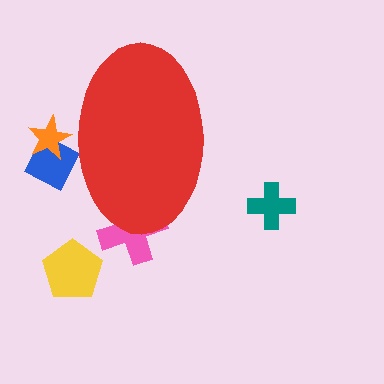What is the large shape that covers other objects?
A red ellipse.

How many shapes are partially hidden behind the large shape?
3 shapes are partially hidden.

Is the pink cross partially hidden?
Yes, the pink cross is partially hidden behind the red ellipse.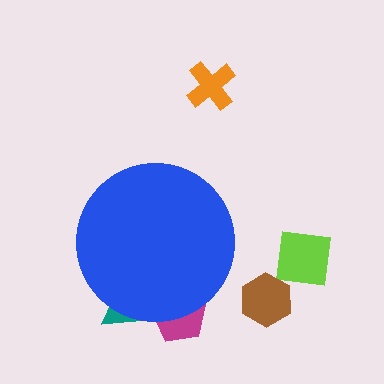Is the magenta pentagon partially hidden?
Yes, the magenta pentagon is partially hidden behind the blue circle.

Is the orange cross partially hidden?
No, the orange cross is fully visible.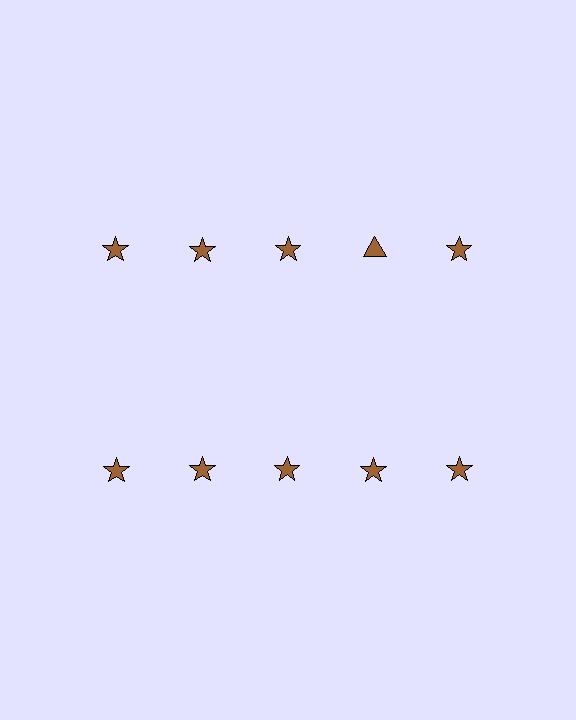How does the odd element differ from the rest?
It has a different shape: triangle instead of star.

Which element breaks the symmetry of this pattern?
The brown triangle in the top row, second from right column breaks the symmetry. All other shapes are brown stars.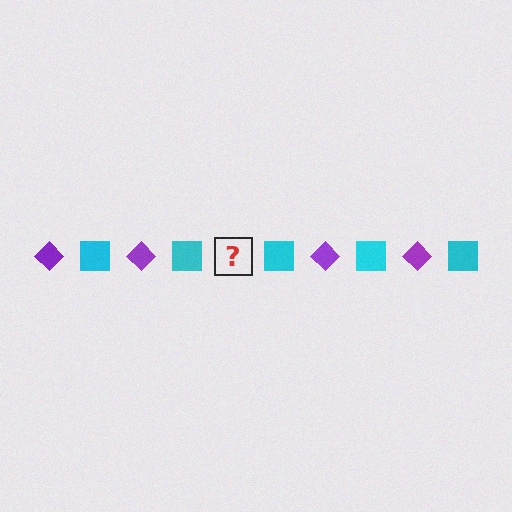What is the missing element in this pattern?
The missing element is a purple diamond.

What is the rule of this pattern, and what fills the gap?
The rule is that the pattern alternates between purple diamond and cyan square. The gap should be filled with a purple diamond.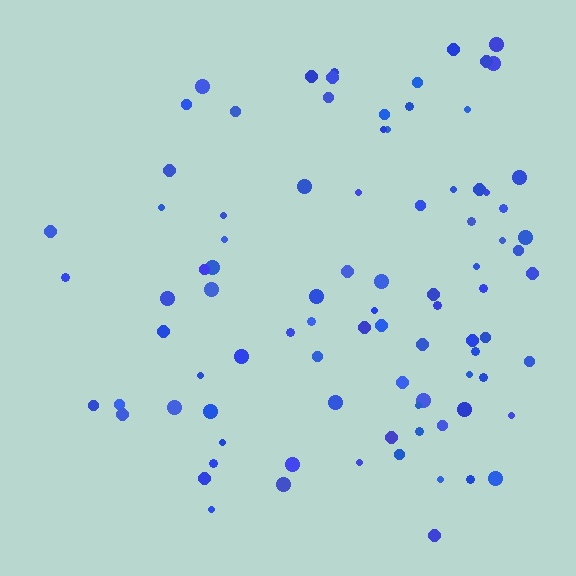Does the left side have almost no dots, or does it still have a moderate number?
Still a moderate number, just noticeably fewer than the right.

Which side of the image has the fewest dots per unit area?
The left.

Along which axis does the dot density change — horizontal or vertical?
Horizontal.